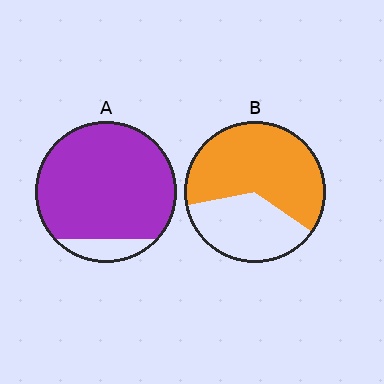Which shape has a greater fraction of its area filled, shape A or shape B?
Shape A.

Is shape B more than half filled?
Yes.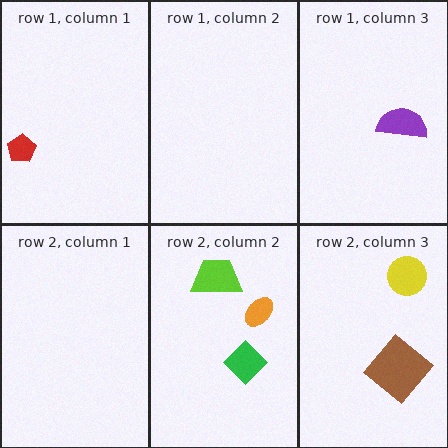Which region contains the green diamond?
The row 2, column 2 region.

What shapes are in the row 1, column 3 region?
The purple semicircle.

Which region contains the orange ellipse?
The row 2, column 2 region.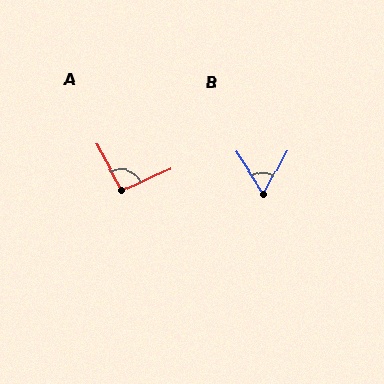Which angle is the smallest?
B, at approximately 63 degrees.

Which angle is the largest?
A, at approximately 93 degrees.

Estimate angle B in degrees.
Approximately 63 degrees.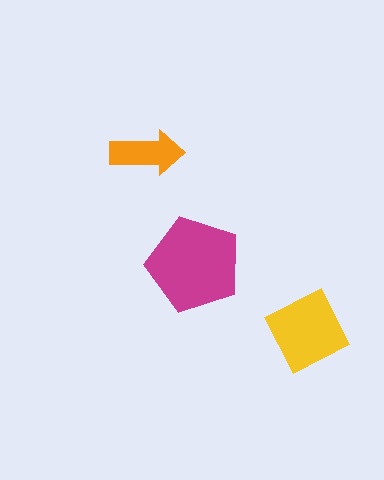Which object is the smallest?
The orange arrow.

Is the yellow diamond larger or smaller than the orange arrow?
Larger.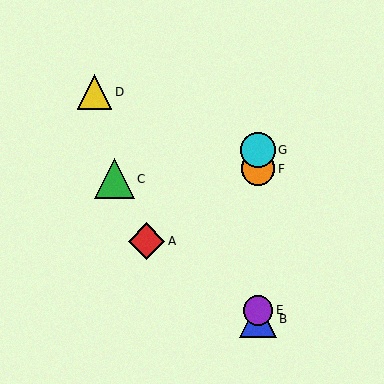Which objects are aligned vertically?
Objects B, E, F, G are aligned vertically.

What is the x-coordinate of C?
Object C is at x≈115.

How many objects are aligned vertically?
4 objects (B, E, F, G) are aligned vertically.